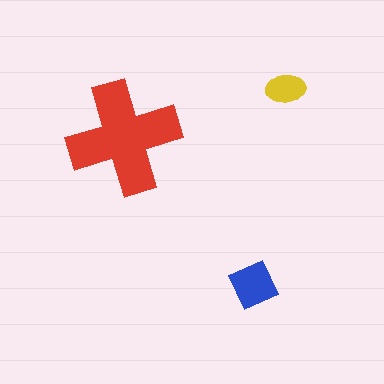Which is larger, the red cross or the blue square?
The red cross.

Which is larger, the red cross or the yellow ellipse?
The red cross.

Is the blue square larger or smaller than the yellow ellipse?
Larger.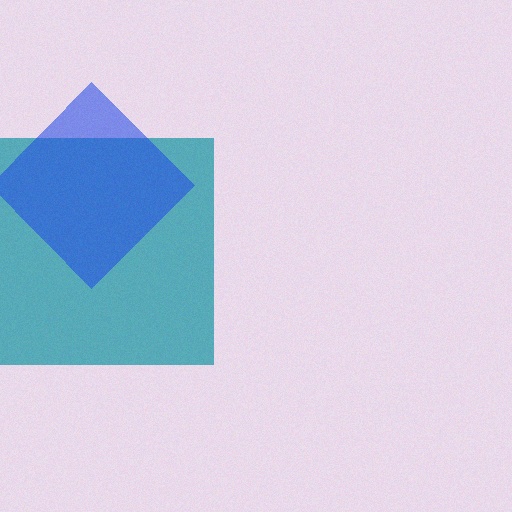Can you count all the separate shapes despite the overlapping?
Yes, there are 2 separate shapes.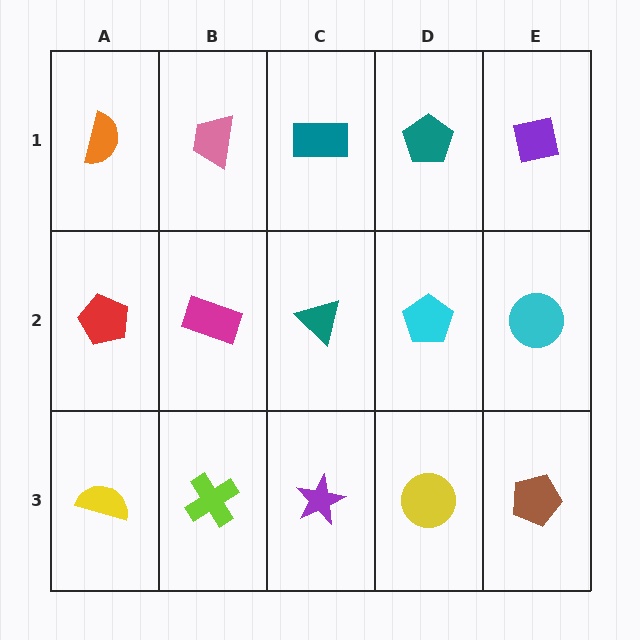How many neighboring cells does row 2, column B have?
4.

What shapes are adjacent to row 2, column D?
A teal pentagon (row 1, column D), a yellow circle (row 3, column D), a teal triangle (row 2, column C), a cyan circle (row 2, column E).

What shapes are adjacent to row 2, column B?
A pink trapezoid (row 1, column B), a lime cross (row 3, column B), a red pentagon (row 2, column A), a teal triangle (row 2, column C).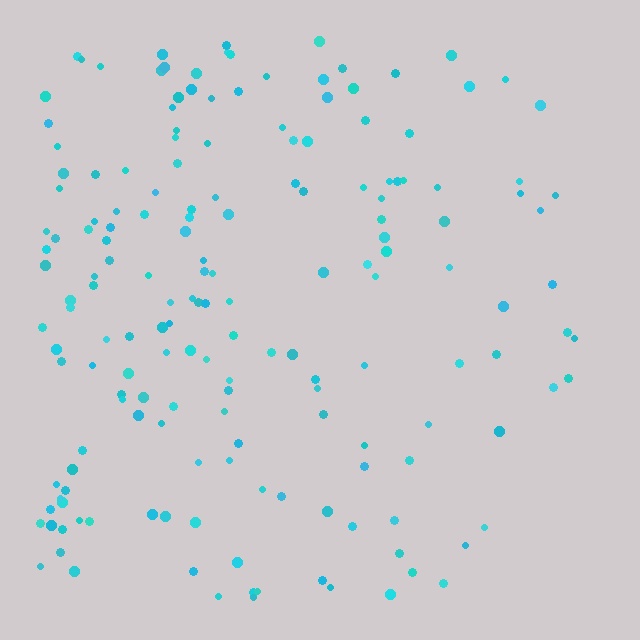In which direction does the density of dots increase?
From right to left, with the left side densest.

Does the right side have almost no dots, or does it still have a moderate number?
Still a moderate number, just noticeably fewer than the left.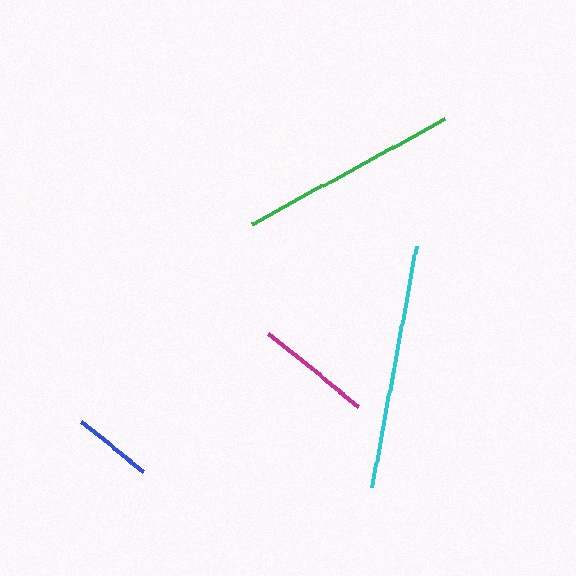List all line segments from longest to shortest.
From longest to shortest: cyan, green, magenta, blue.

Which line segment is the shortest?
The blue line is the shortest at approximately 80 pixels.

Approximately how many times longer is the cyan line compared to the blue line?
The cyan line is approximately 3.1 times the length of the blue line.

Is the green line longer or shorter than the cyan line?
The cyan line is longer than the green line.